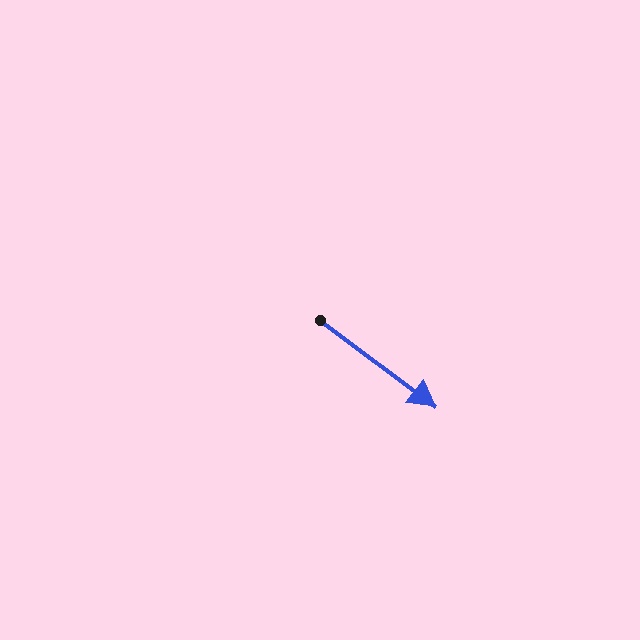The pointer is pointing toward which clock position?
Roughly 4 o'clock.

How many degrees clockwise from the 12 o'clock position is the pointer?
Approximately 127 degrees.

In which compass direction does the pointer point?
Southeast.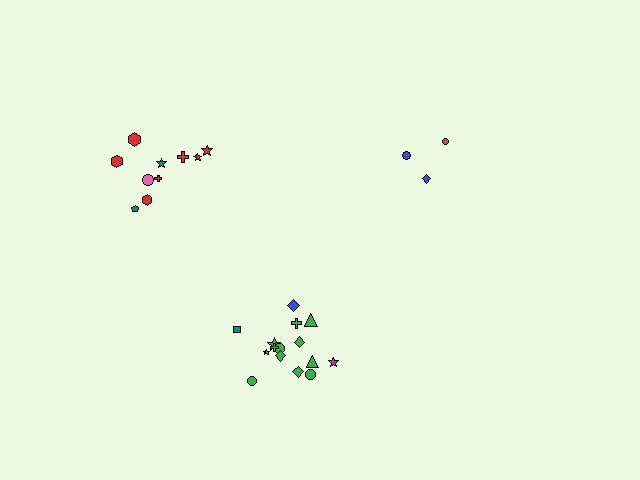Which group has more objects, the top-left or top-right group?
The top-left group.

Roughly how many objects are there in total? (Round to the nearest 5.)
Roughly 30 objects in total.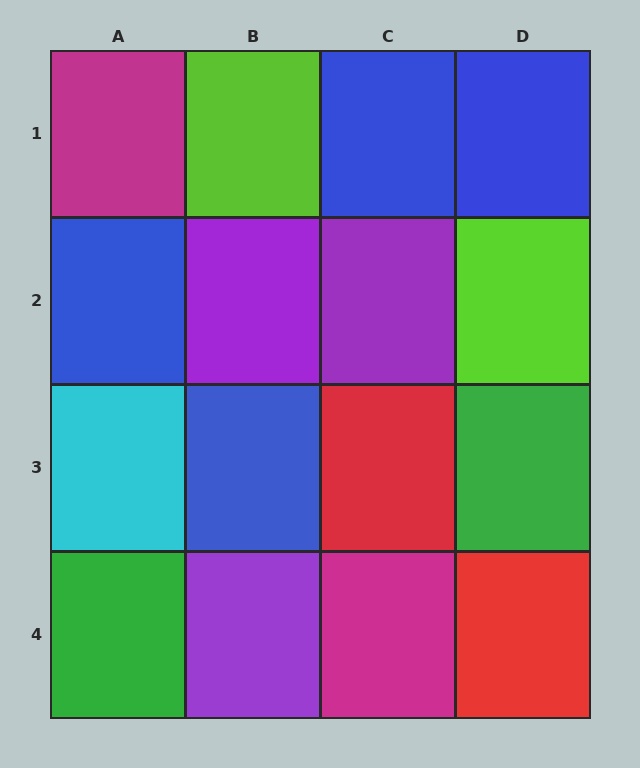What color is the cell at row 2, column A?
Blue.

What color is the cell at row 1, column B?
Lime.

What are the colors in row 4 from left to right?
Green, purple, magenta, red.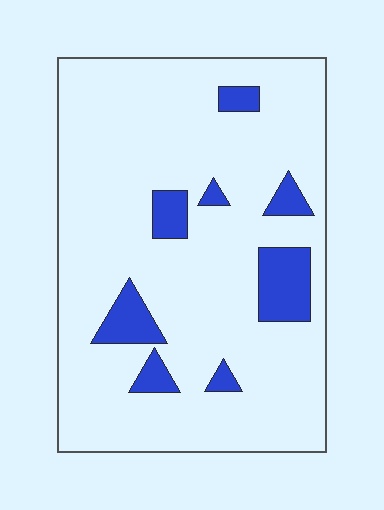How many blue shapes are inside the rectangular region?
8.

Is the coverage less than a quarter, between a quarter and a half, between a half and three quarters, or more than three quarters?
Less than a quarter.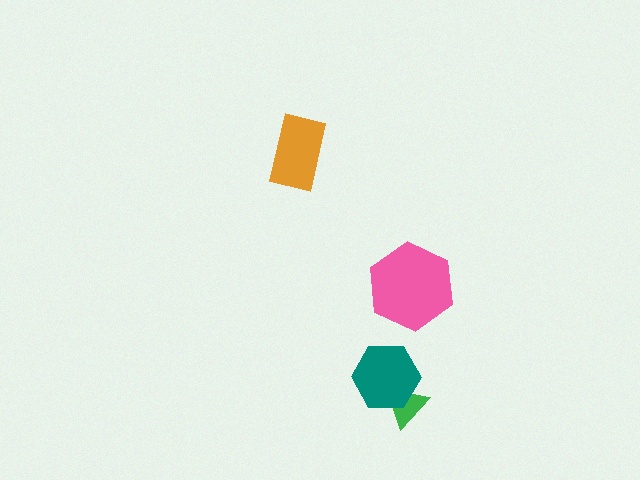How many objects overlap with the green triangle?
1 object overlaps with the green triangle.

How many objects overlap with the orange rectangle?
0 objects overlap with the orange rectangle.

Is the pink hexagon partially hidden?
No, no other shape covers it.